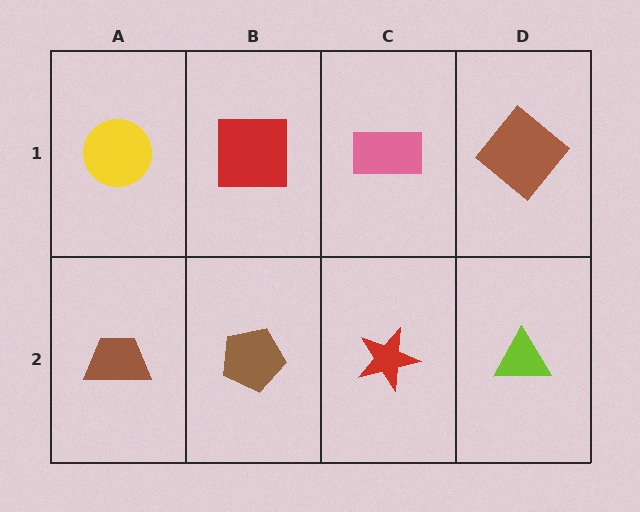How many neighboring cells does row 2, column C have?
3.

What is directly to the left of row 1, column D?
A pink rectangle.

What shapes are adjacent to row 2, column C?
A pink rectangle (row 1, column C), a brown pentagon (row 2, column B), a lime triangle (row 2, column D).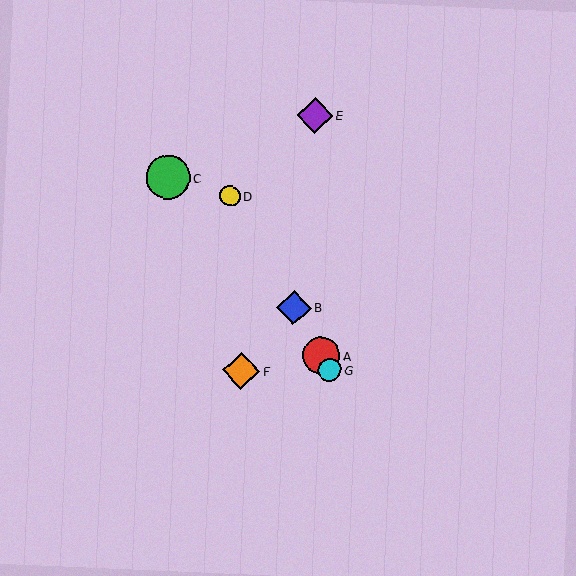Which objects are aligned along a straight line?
Objects A, B, D, G are aligned along a straight line.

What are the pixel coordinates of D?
Object D is at (230, 196).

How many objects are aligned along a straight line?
4 objects (A, B, D, G) are aligned along a straight line.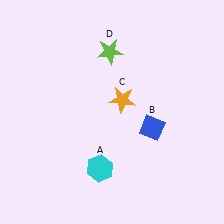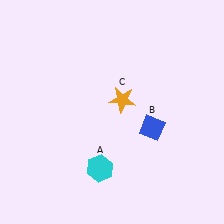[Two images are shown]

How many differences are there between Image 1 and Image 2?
There is 1 difference between the two images.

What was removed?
The lime star (D) was removed in Image 2.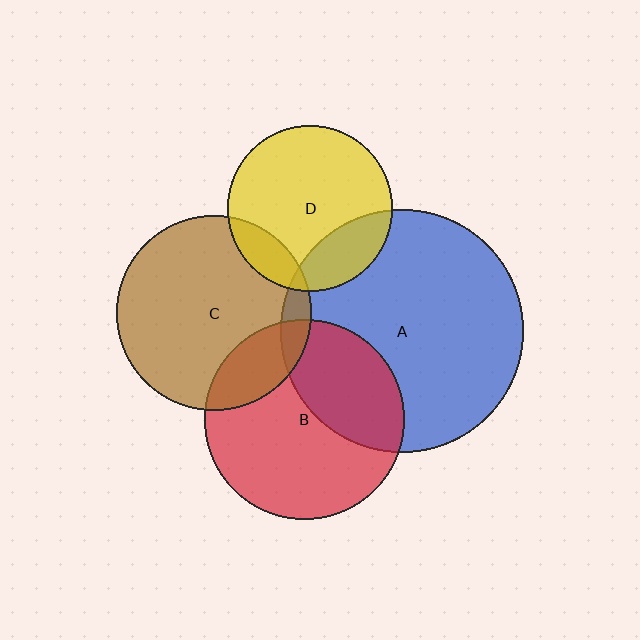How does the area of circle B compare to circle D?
Approximately 1.5 times.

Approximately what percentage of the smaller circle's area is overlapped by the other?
Approximately 15%.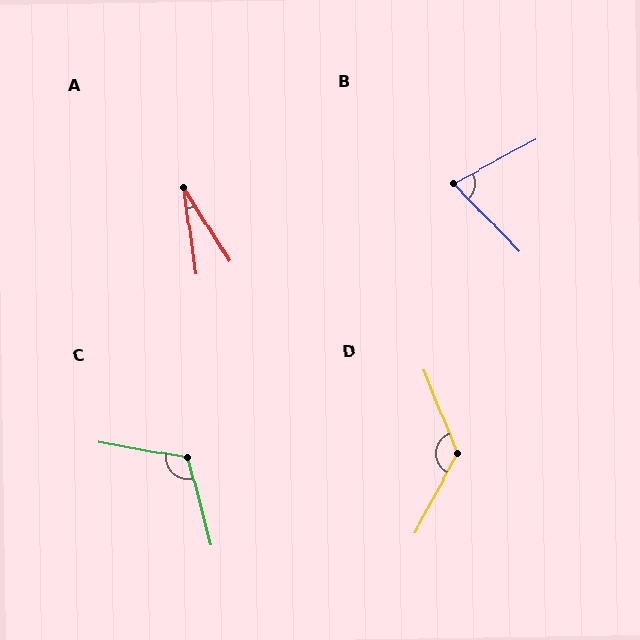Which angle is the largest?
D, at approximately 130 degrees.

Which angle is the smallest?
A, at approximately 24 degrees.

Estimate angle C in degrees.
Approximately 115 degrees.